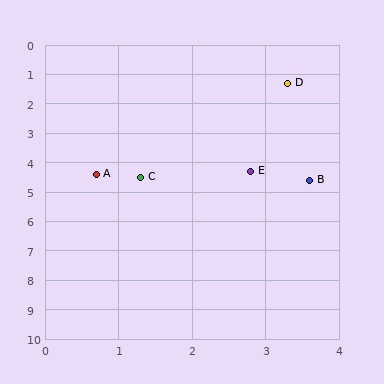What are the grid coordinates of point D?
Point D is at approximately (3.3, 1.3).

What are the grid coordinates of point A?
Point A is at approximately (0.7, 4.4).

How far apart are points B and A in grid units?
Points B and A are about 2.9 grid units apart.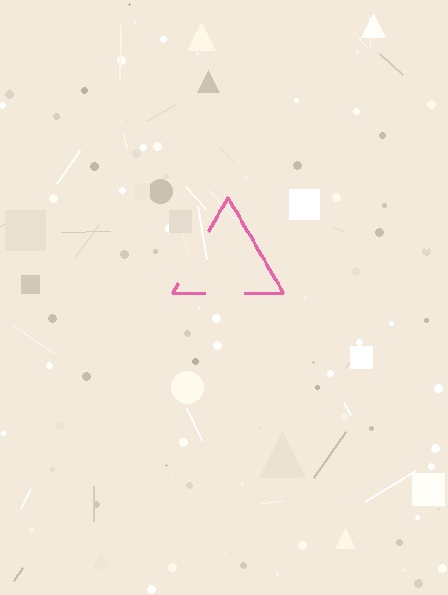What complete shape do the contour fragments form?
The contour fragments form a triangle.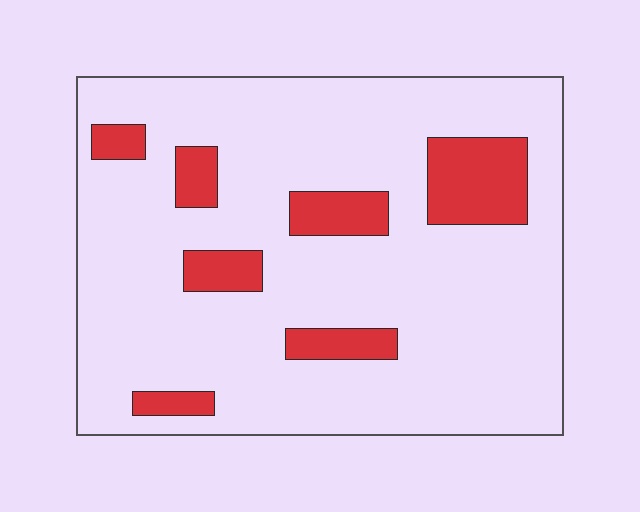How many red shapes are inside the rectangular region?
7.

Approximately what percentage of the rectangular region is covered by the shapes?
Approximately 15%.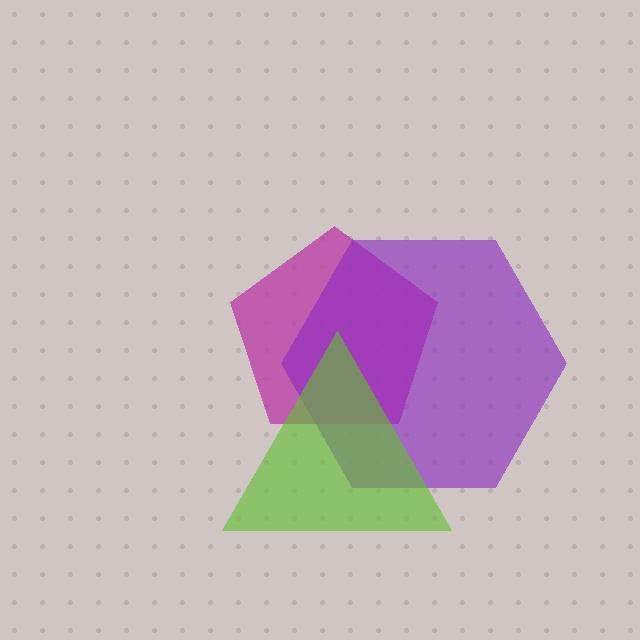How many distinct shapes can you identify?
There are 3 distinct shapes: a magenta pentagon, a purple hexagon, a lime triangle.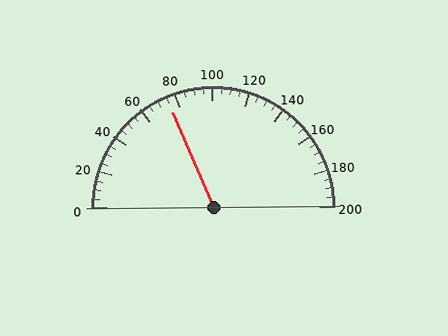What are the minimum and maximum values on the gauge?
The gauge ranges from 0 to 200.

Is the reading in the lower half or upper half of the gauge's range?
The reading is in the lower half of the range (0 to 200).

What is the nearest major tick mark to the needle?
The nearest major tick mark is 80.